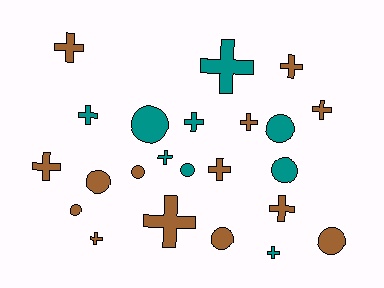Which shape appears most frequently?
Cross, with 14 objects.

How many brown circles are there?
There are 5 brown circles.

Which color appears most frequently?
Brown, with 14 objects.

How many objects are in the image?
There are 23 objects.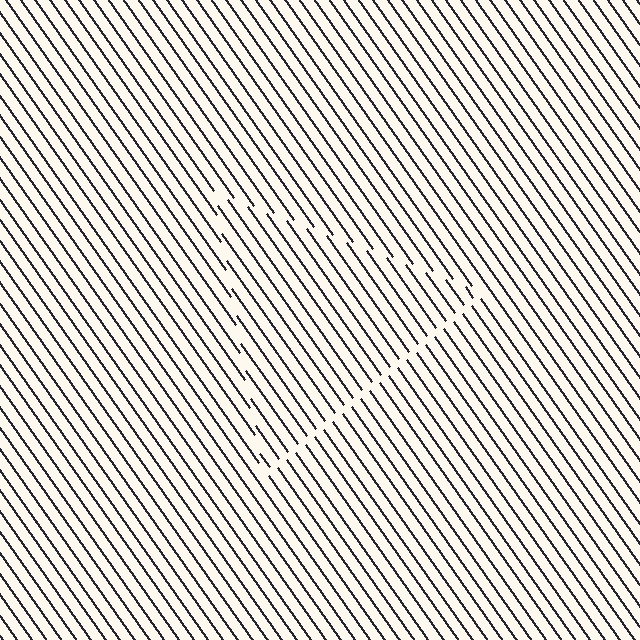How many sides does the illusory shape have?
3 sides — the line-ends trace a triangle.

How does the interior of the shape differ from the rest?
The interior of the shape contains the same grating, shifted by half a period — the contour is defined by the phase discontinuity where line-ends from the inner and outer gratings abut.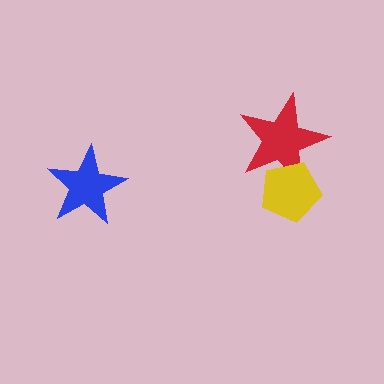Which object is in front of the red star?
The yellow pentagon is in front of the red star.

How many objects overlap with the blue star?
0 objects overlap with the blue star.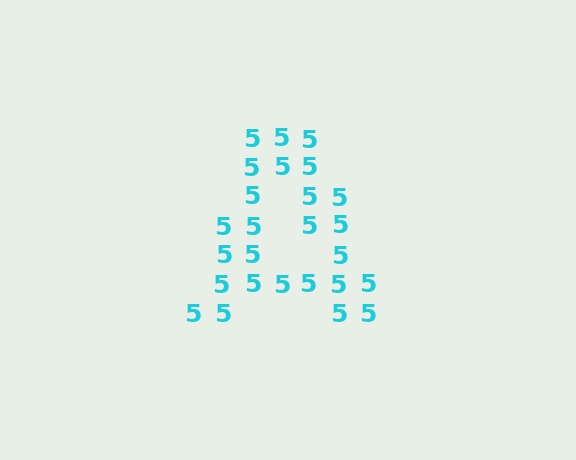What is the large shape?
The large shape is the letter A.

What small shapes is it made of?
It is made of small digit 5's.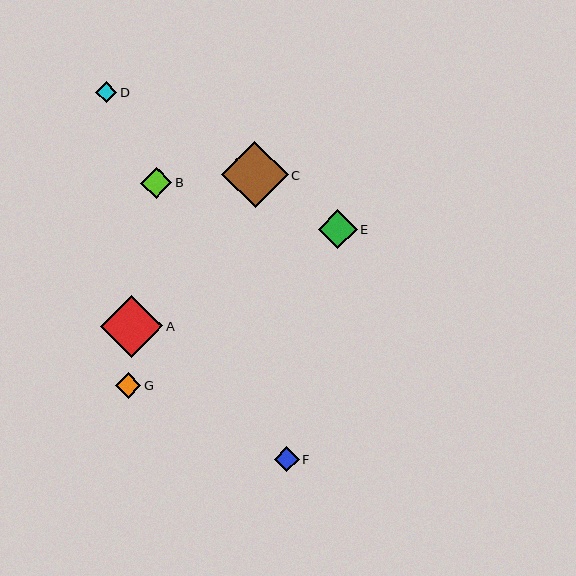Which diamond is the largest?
Diamond C is the largest with a size of approximately 66 pixels.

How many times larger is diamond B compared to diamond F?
Diamond B is approximately 1.2 times the size of diamond F.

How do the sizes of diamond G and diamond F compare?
Diamond G and diamond F are approximately the same size.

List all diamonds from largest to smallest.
From largest to smallest: C, A, E, B, G, F, D.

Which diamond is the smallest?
Diamond D is the smallest with a size of approximately 21 pixels.